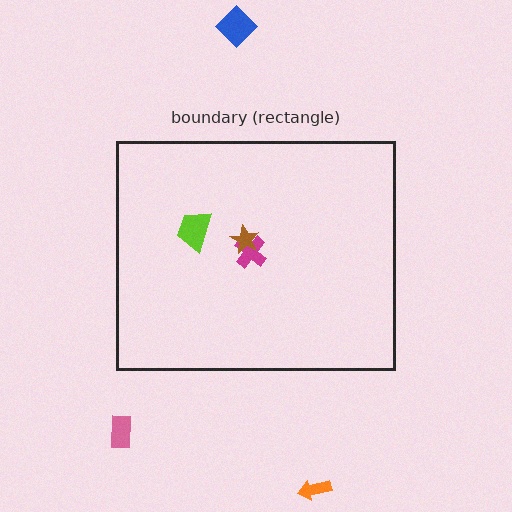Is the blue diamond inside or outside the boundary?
Outside.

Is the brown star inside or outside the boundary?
Inside.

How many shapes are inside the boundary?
3 inside, 3 outside.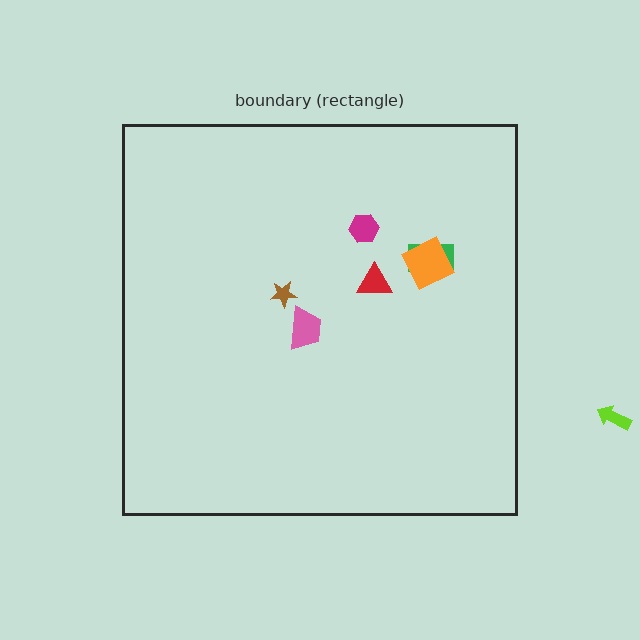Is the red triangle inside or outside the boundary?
Inside.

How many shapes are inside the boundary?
6 inside, 1 outside.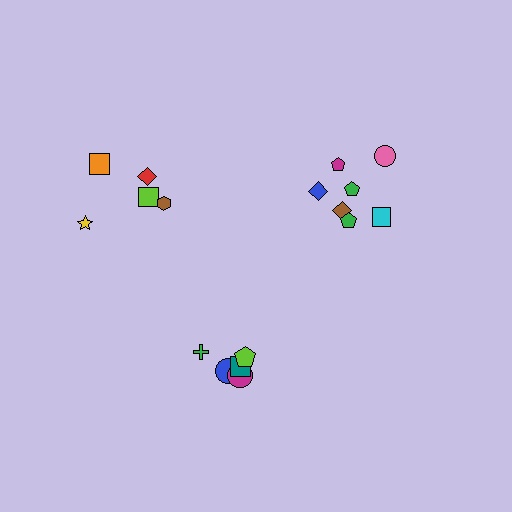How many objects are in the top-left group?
There are 5 objects.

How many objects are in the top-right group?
There are 7 objects.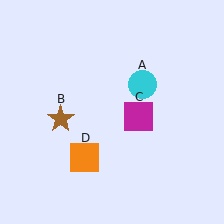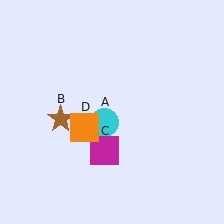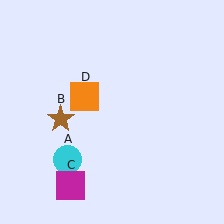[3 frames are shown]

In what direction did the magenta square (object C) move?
The magenta square (object C) moved down and to the left.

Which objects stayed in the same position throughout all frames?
Brown star (object B) remained stationary.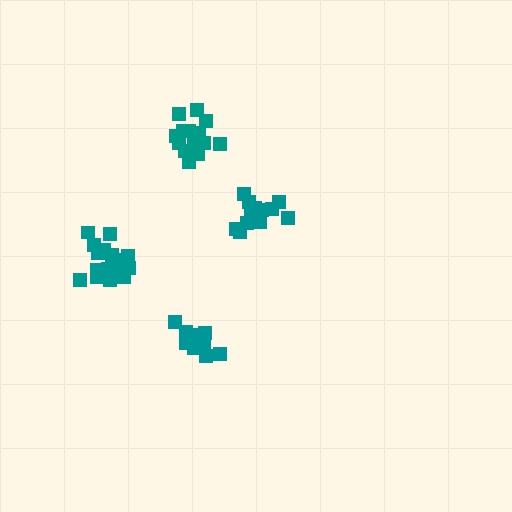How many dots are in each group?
Group 1: 14 dots, Group 2: 16 dots, Group 3: 14 dots, Group 4: 17 dots (61 total).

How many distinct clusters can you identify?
There are 4 distinct clusters.